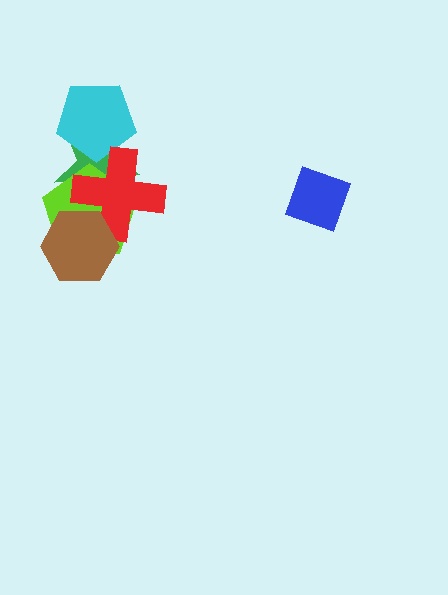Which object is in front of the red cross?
The brown hexagon is in front of the red cross.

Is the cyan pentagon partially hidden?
Yes, it is partially covered by another shape.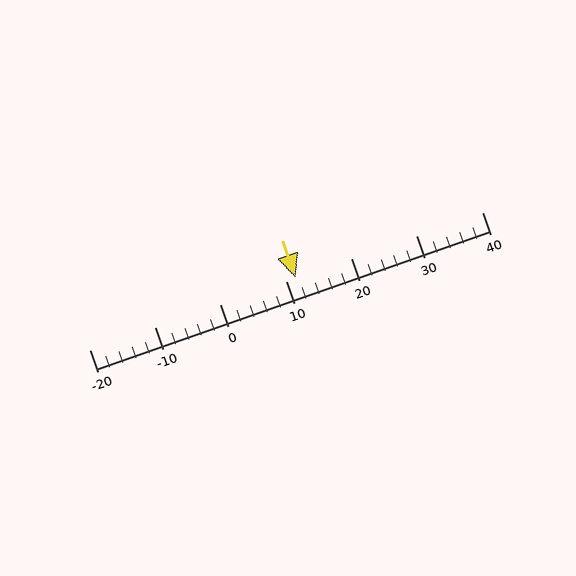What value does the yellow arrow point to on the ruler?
The yellow arrow points to approximately 12.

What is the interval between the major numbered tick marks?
The major tick marks are spaced 10 units apart.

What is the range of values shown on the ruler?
The ruler shows values from -20 to 40.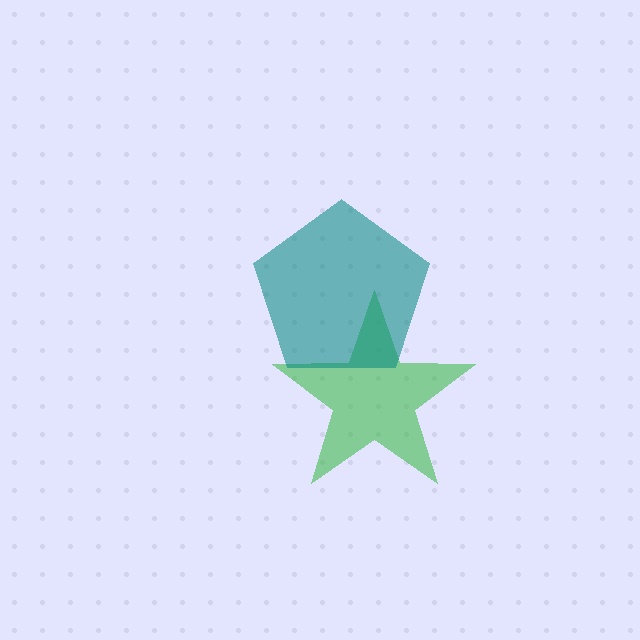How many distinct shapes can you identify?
There are 2 distinct shapes: a green star, a teal pentagon.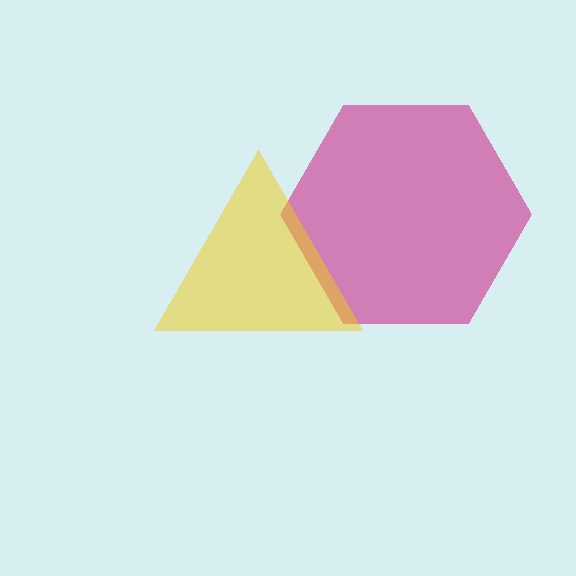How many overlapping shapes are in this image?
There are 2 overlapping shapes in the image.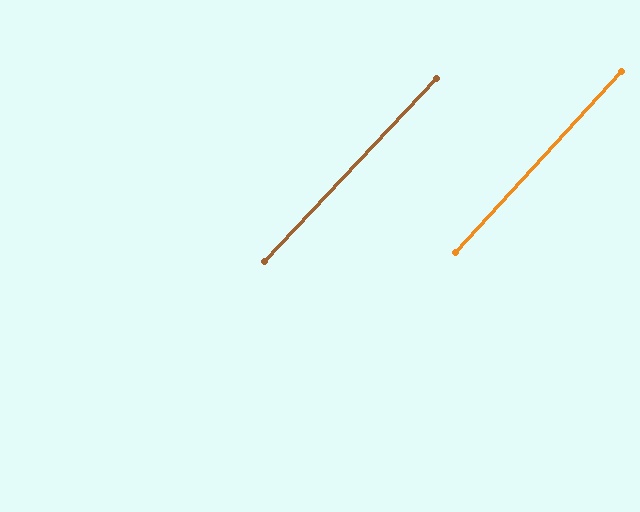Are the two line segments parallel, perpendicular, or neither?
Parallel — their directions differ by only 0.8°.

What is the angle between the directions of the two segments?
Approximately 1 degree.